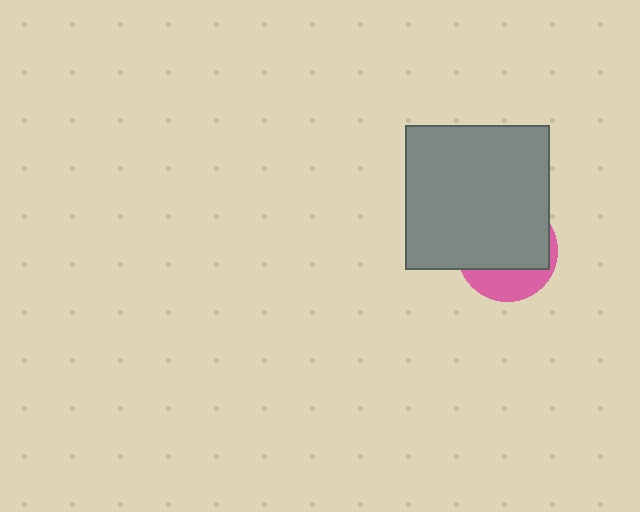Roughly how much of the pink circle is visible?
A small part of it is visible (roughly 31%).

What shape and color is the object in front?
The object in front is a gray square.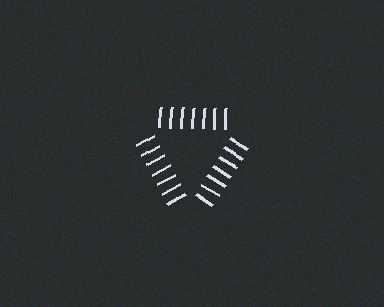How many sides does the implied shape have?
3 sides — the line-ends trace a triangle.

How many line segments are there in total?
21 — 7 along each of the 3 edges.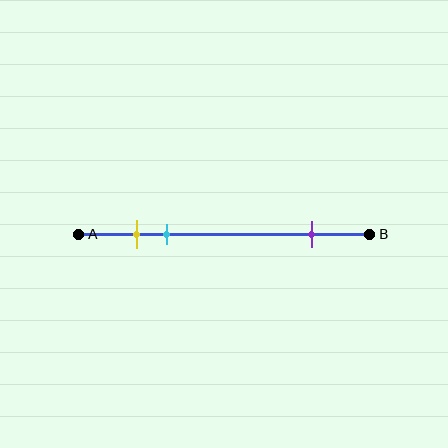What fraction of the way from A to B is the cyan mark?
The cyan mark is approximately 30% (0.3) of the way from A to B.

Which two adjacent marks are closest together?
The yellow and cyan marks are the closest adjacent pair.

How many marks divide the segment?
There are 3 marks dividing the segment.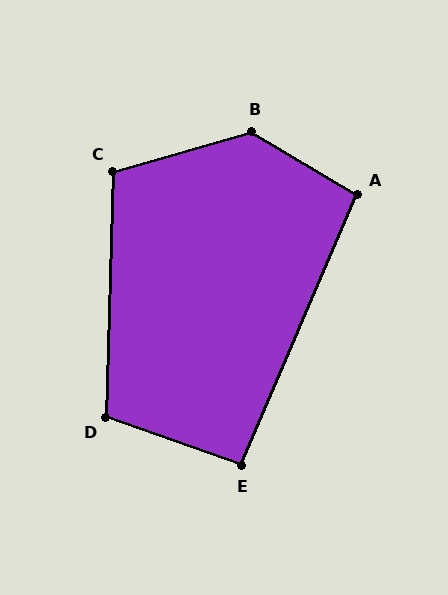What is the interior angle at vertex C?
Approximately 108 degrees (obtuse).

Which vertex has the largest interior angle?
B, at approximately 133 degrees.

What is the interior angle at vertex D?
Approximately 108 degrees (obtuse).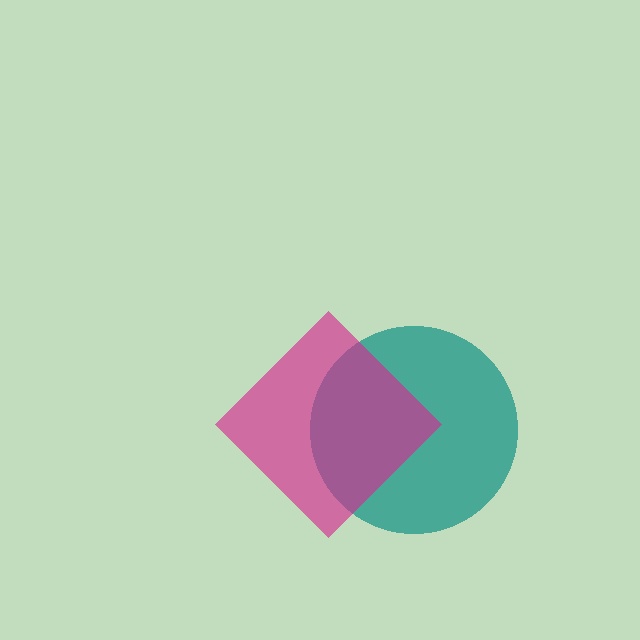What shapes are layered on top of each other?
The layered shapes are: a teal circle, a magenta diamond.